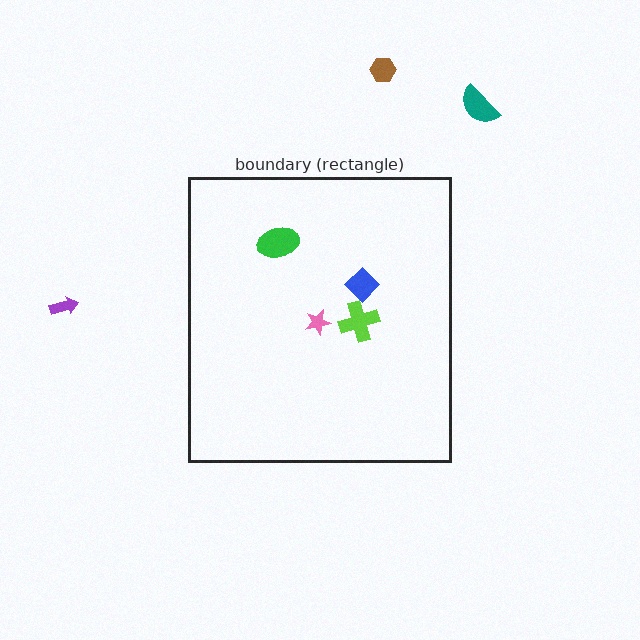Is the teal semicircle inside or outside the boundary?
Outside.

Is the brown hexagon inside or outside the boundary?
Outside.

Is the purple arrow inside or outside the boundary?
Outside.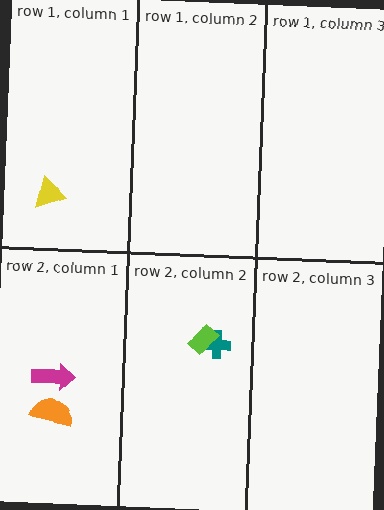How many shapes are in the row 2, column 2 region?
2.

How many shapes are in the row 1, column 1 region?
1.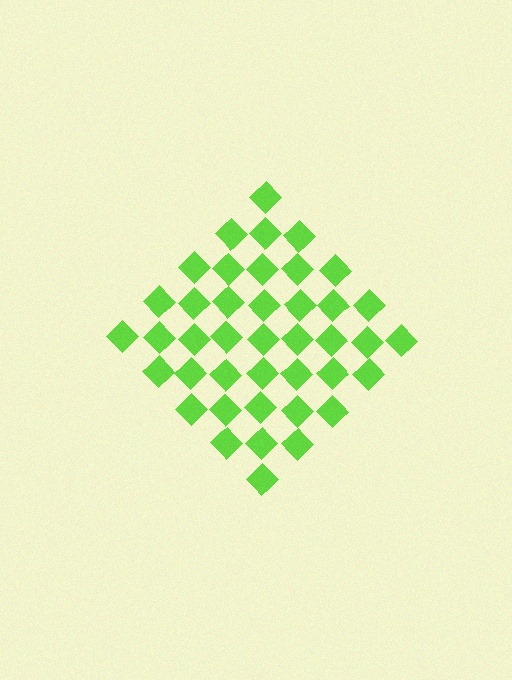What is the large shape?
The large shape is a diamond.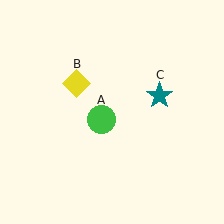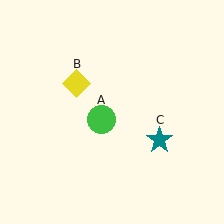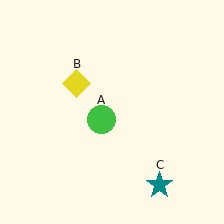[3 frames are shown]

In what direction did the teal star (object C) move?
The teal star (object C) moved down.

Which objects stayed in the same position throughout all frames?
Green circle (object A) and yellow diamond (object B) remained stationary.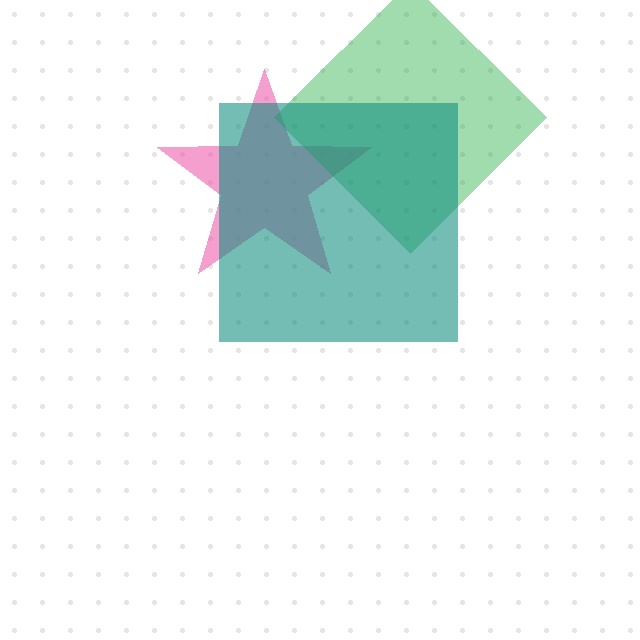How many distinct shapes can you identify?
There are 3 distinct shapes: a pink star, a green diamond, a teal square.